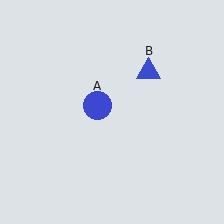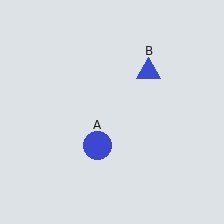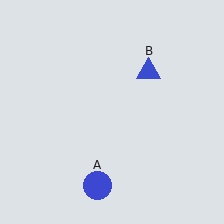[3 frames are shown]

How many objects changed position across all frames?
1 object changed position: blue circle (object A).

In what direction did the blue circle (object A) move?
The blue circle (object A) moved down.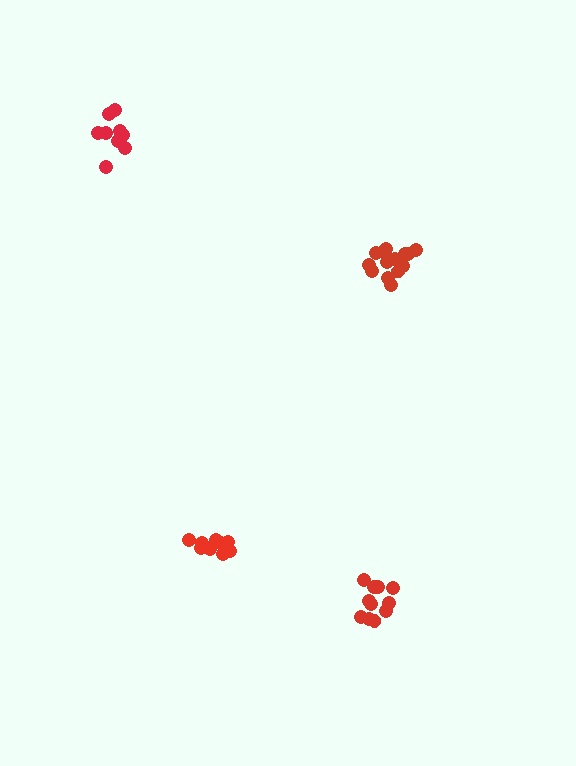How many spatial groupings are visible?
There are 4 spatial groupings.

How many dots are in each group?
Group 1: 10 dots, Group 2: 10 dots, Group 3: 14 dots, Group 4: 11 dots (45 total).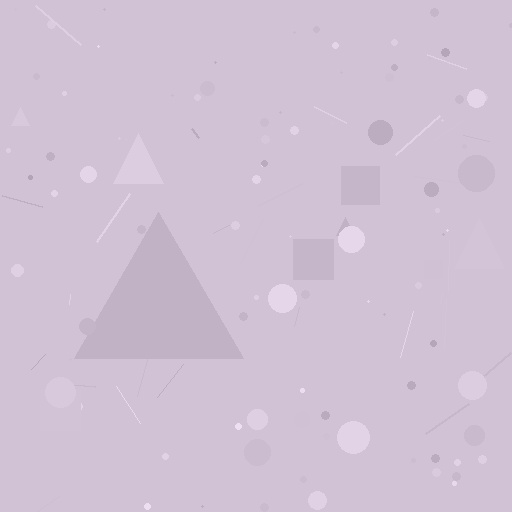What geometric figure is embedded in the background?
A triangle is embedded in the background.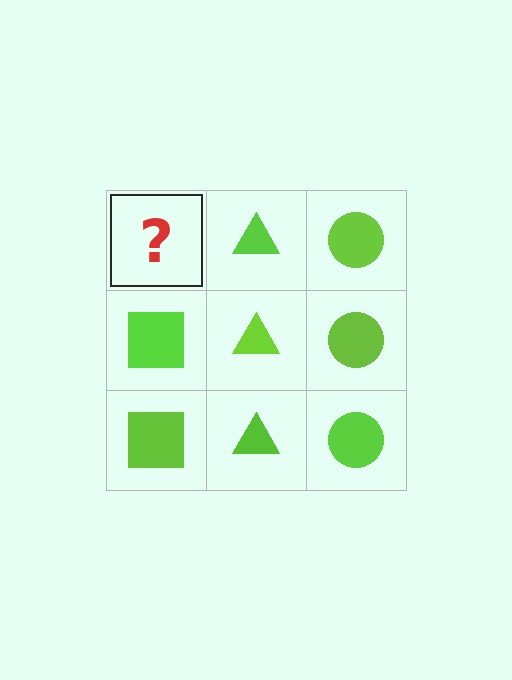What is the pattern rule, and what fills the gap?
The rule is that each column has a consistent shape. The gap should be filled with a lime square.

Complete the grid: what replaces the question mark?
The question mark should be replaced with a lime square.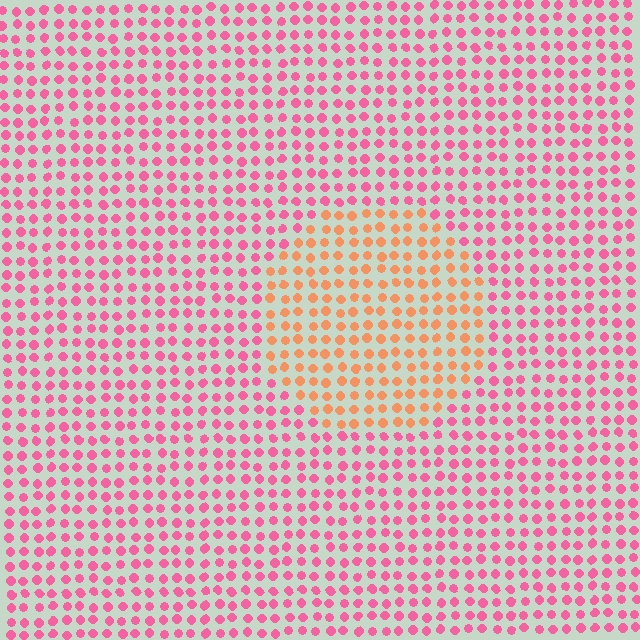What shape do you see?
I see a circle.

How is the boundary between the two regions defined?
The boundary is defined purely by a slight shift in hue (about 45 degrees). Spacing, size, and orientation are identical on both sides.